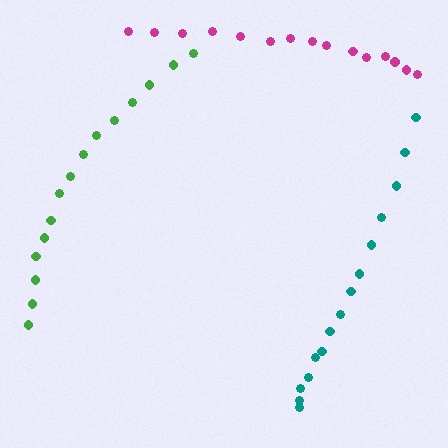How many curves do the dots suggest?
There are 3 distinct paths.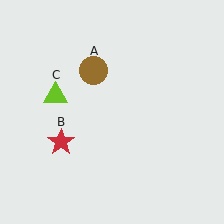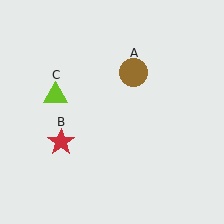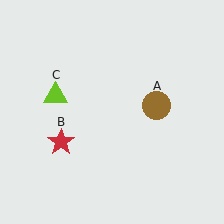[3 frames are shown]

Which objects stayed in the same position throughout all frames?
Red star (object B) and lime triangle (object C) remained stationary.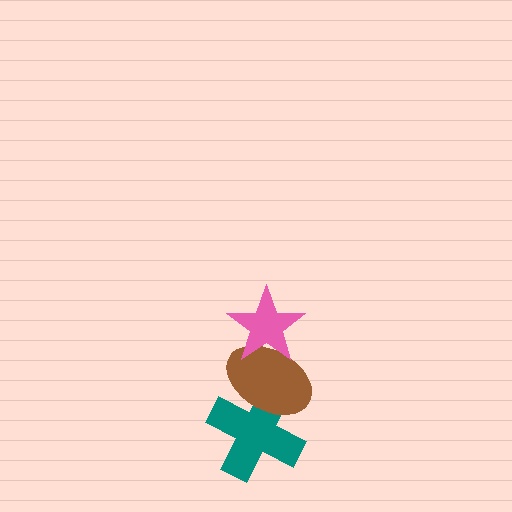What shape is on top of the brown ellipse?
The pink star is on top of the brown ellipse.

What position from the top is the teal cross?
The teal cross is 3rd from the top.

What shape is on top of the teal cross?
The brown ellipse is on top of the teal cross.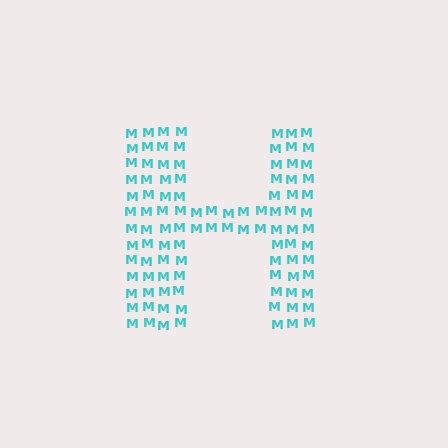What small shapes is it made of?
It is made of small letter M's.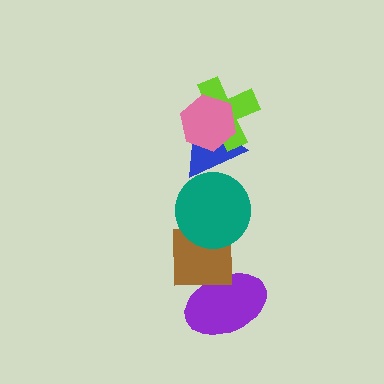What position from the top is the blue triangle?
The blue triangle is 3rd from the top.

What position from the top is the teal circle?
The teal circle is 4th from the top.